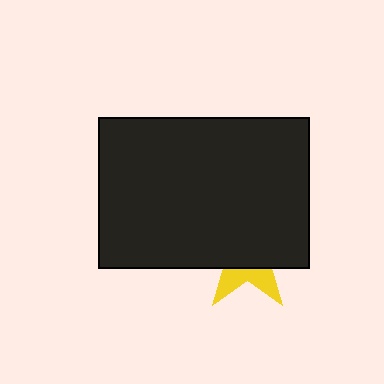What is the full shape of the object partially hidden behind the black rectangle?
The partially hidden object is a yellow star.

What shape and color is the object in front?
The object in front is a black rectangle.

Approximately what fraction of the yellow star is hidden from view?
Roughly 70% of the yellow star is hidden behind the black rectangle.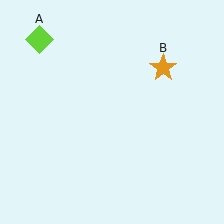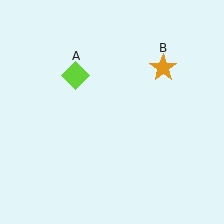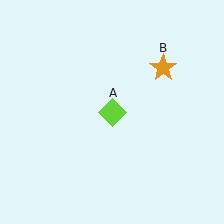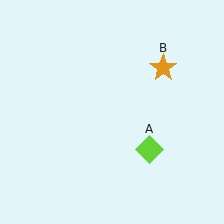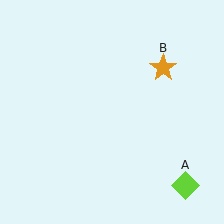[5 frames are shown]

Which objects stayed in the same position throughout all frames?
Orange star (object B) remained stationary.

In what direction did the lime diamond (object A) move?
The lime diamond (object A) moved down and to the right.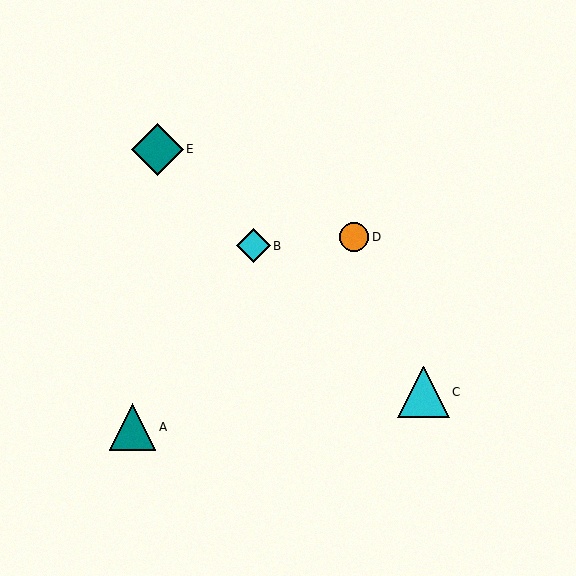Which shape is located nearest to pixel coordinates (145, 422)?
The teal triangle (labeled A) at (132, 427) is nearest to that location.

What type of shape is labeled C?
Shape C is a cyan triangle.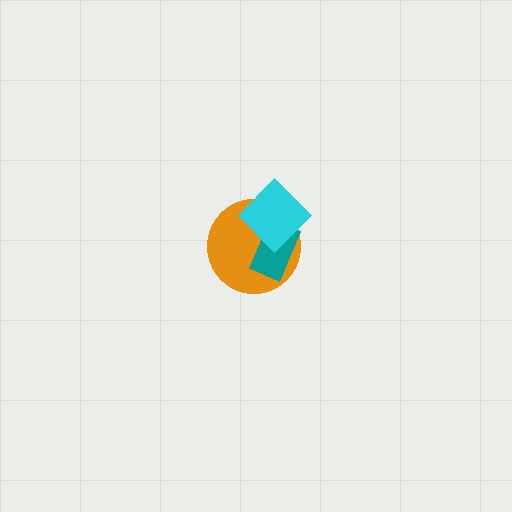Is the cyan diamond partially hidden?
No, no other shape covers it.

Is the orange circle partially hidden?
Yes, it is partially covered by another shape.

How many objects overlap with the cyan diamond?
2 objects overlap with the cyan diamond.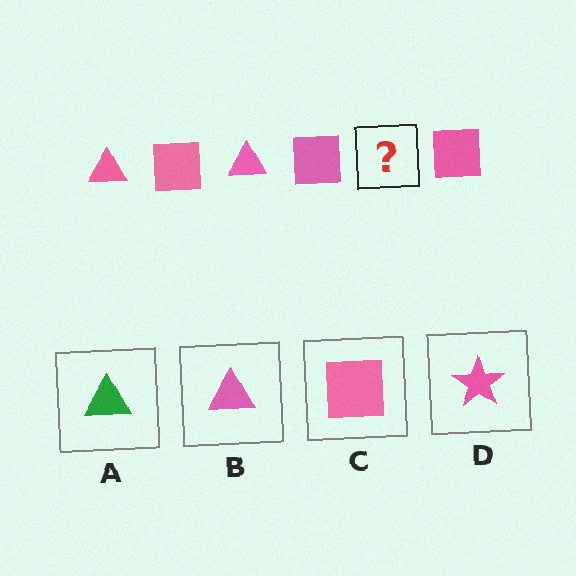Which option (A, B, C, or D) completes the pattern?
B.